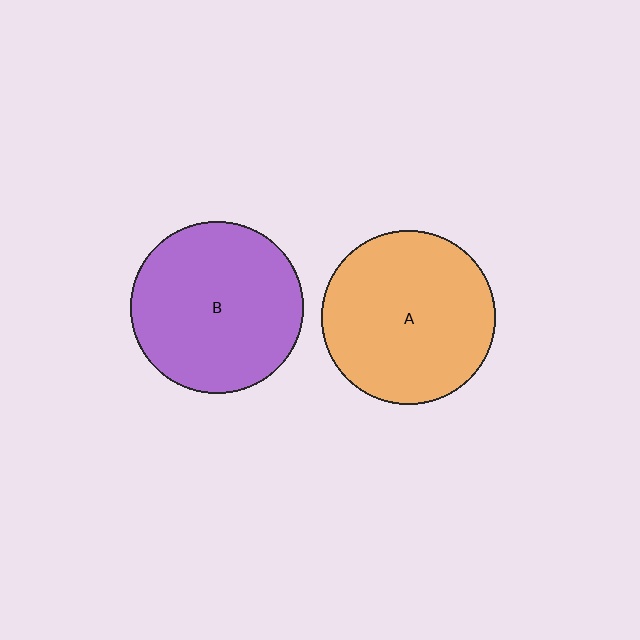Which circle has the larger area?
Circle A (orange).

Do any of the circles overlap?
No, none of the circles overlap.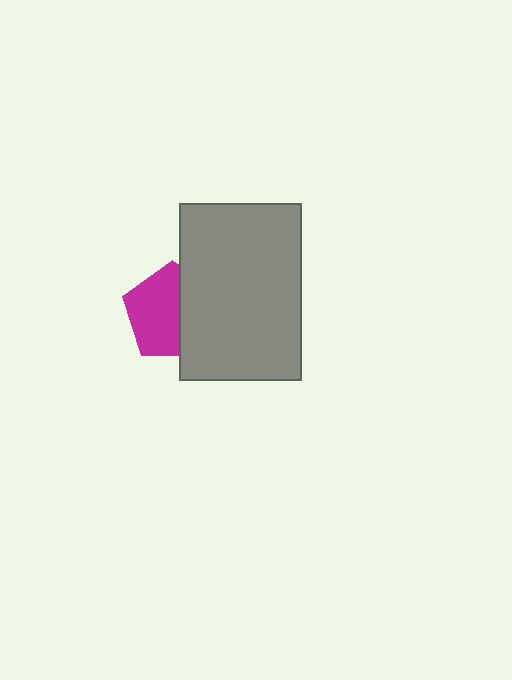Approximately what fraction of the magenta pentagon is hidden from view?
Roughly 40% of the magenta pentagon is hidden behind the gray rectangle.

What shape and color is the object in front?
The object in front is a gray rectangle.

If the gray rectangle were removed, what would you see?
You would see the complete magenta pentagon.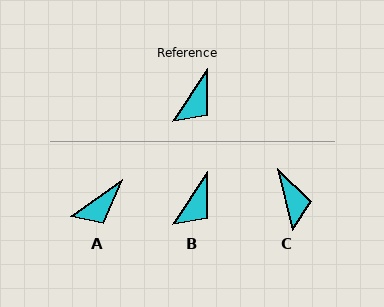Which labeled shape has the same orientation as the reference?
B.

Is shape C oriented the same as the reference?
No, it is off by about 47 degrees.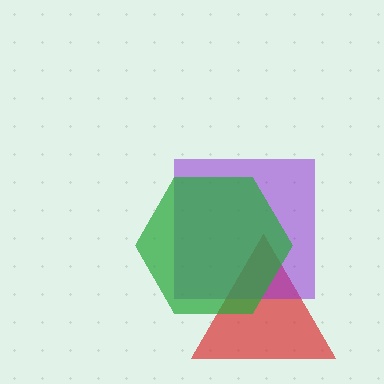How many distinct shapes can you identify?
There are 3 distinct shapes: a red triangle, a purple square, a green hexagon.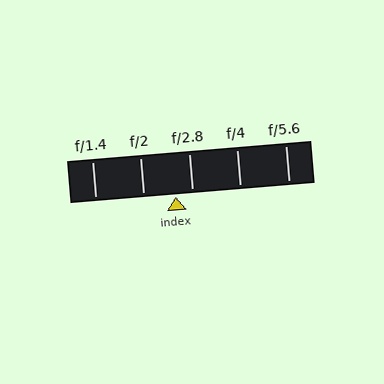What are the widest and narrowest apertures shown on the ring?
The widest aperture shown is f/1.4 and the narrowest is f/5.6.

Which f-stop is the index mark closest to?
The index mark is closest to f/2.8.